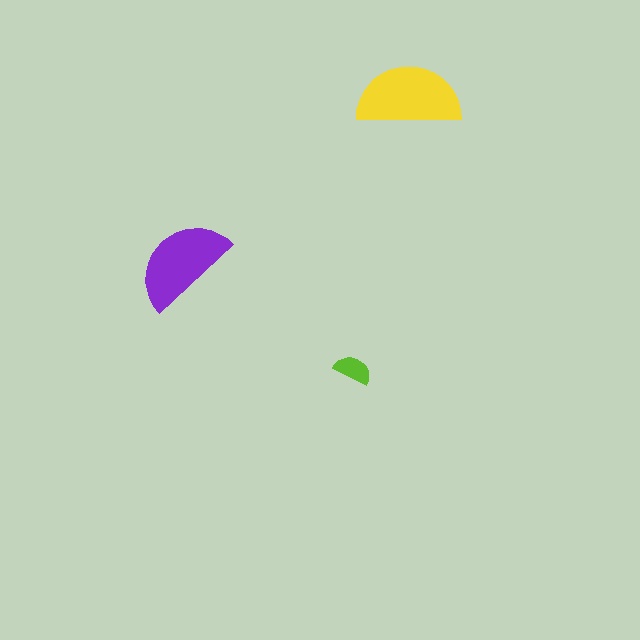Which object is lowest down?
The lime semicircle is bottommost.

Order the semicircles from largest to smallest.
the yellow one, the purple one, the lime one.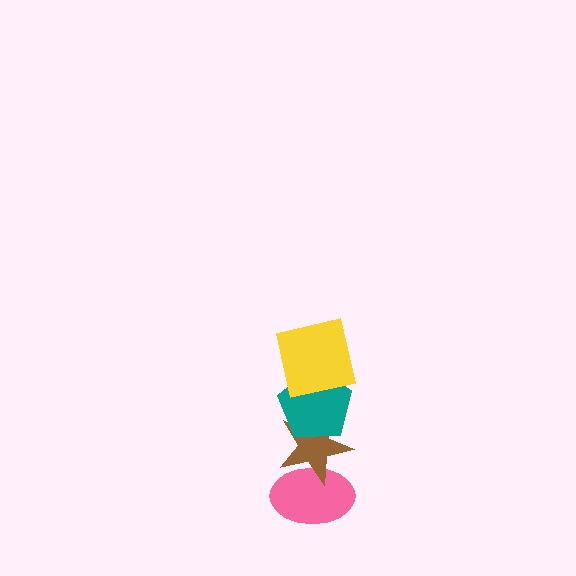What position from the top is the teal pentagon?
The teal pentagon is 2nd from the top.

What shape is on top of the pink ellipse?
The brown star is on top of the pink ellipse.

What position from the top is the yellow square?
The yellow square is 1st from the top.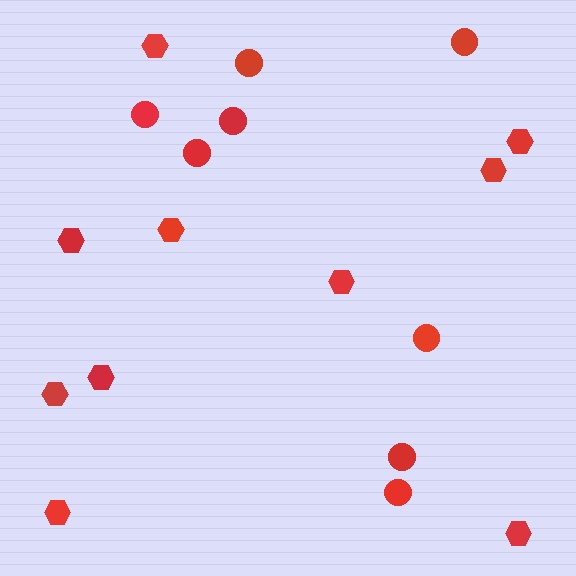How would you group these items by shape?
There are 2 groups: one group of circles (8) and one group of hexagons (10).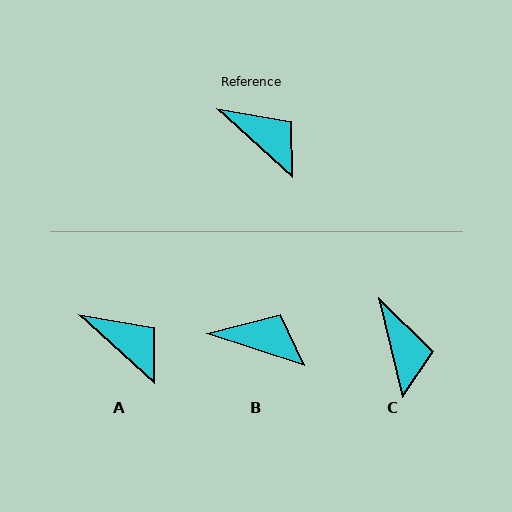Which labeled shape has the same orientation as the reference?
A.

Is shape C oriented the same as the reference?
No, it is off by about 34 degrees.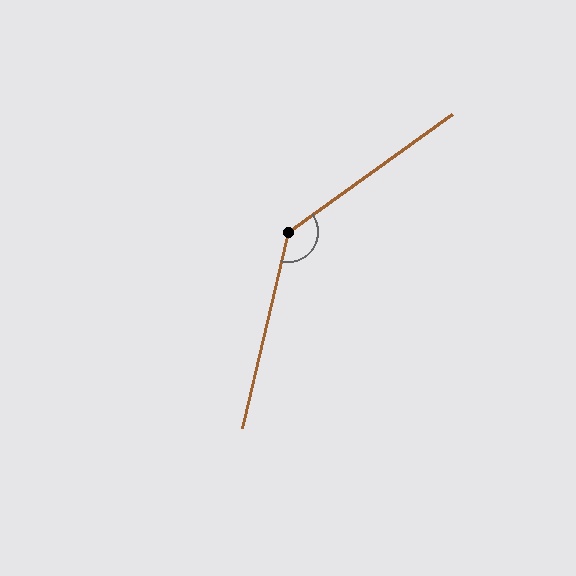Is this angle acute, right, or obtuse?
It is obtuse.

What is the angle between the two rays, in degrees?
Approximately 139 degrees.